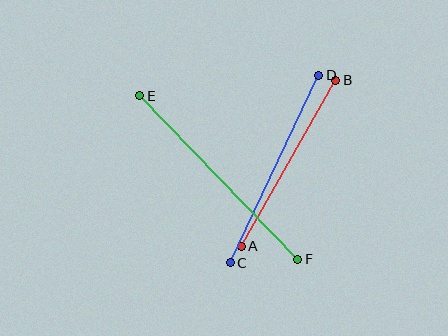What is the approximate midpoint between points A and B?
The midpoint is at approximately (289, 163) pixels.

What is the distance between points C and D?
The distance is approximately 207 pixels.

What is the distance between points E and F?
The distance is approximately 227 pixels.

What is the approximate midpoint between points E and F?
The midpoint is at approximately (219, 178) pixels.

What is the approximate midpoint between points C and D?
The midpoint is at approximately (275, 169) pixels.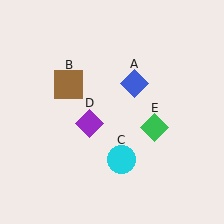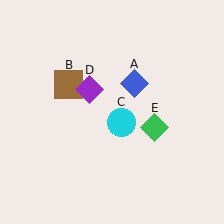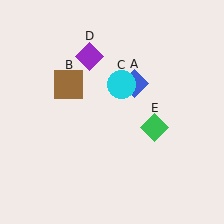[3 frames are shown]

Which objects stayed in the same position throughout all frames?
Blue diamond (object A) and brown square (object B) and green diamond (object E) remained stationary.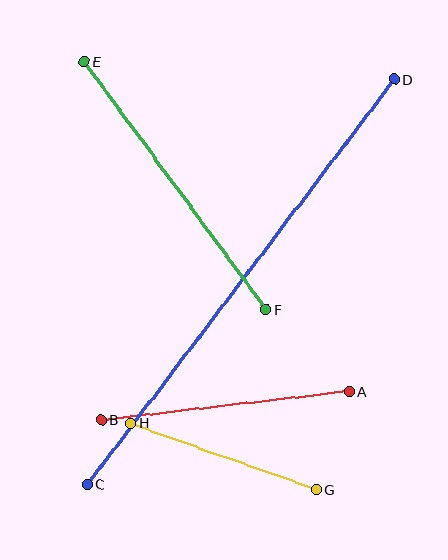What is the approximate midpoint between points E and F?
The midpoint is at approximately (175, 186) pixels.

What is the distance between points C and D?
The distance is approximately 509 pixels.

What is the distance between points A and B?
The distance is approximately 249 pixels.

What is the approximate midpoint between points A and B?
The midpoint is at approximately (225, 406) pixels.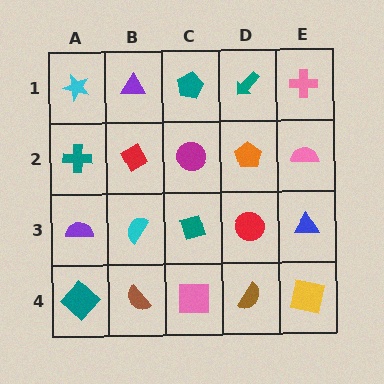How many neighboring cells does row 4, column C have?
3.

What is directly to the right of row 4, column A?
A brown semicircle.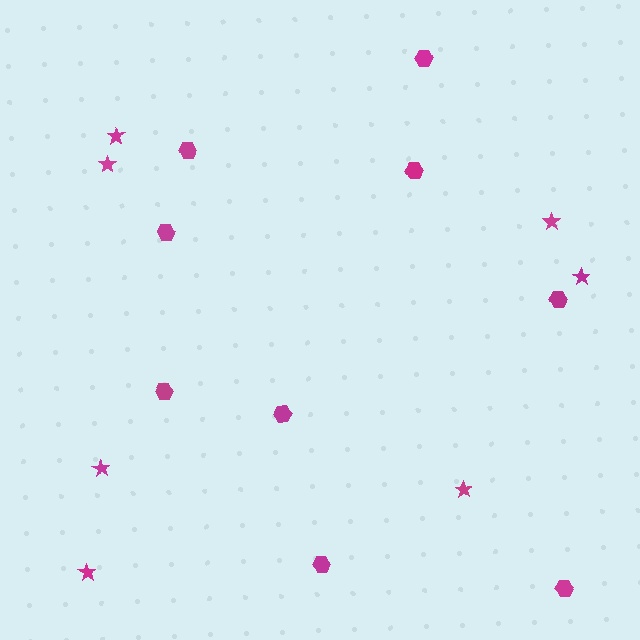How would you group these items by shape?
There are 2 groups: one group of stars (7) and one group of hexagons (9).